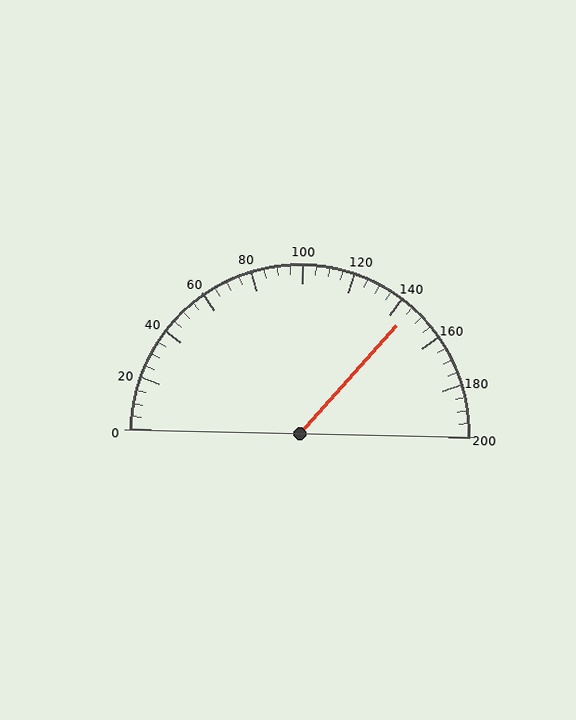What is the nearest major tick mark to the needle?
The nearest major tick mark is 140.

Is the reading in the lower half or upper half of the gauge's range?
The reading is in the upper half of the range (0 to 200).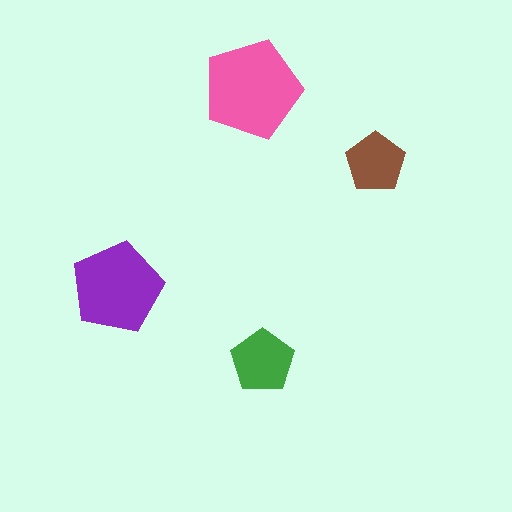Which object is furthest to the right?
The brown pentagon is rightmost.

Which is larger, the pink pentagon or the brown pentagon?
The pink one.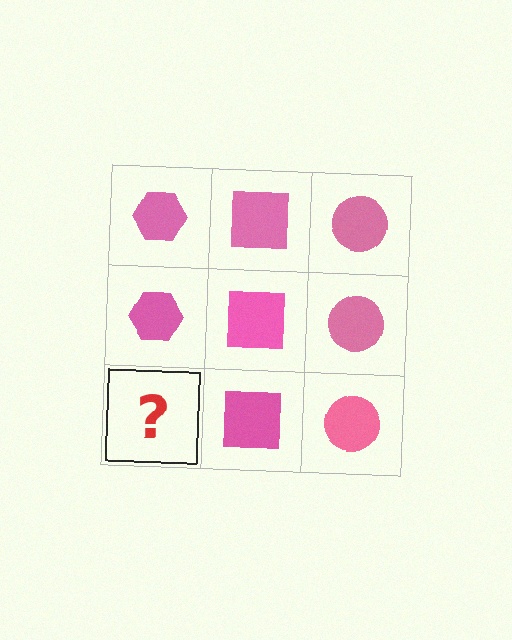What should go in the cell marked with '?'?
The missing cell should contain a pink hexagon.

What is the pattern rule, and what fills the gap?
The rule is that each column has a consistent shape. The gap should be filled with a pink hexagon.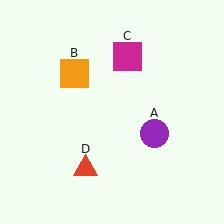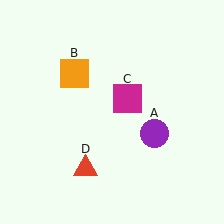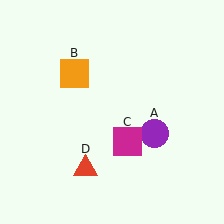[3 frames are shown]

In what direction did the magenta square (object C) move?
The magenta square (object C) moved down.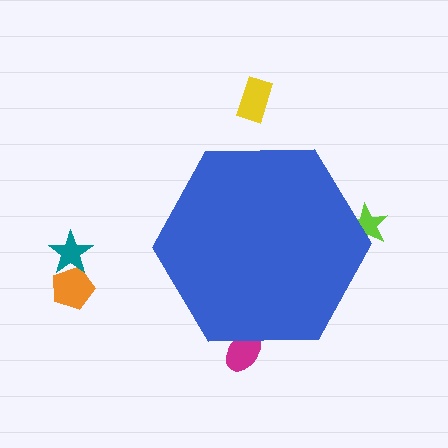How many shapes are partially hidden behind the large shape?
2 shapes are partially hidden.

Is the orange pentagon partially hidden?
No, the orange pentagon is fully visible.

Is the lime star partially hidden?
Yes, the lime star is partially hidden behind the blue hexagon.